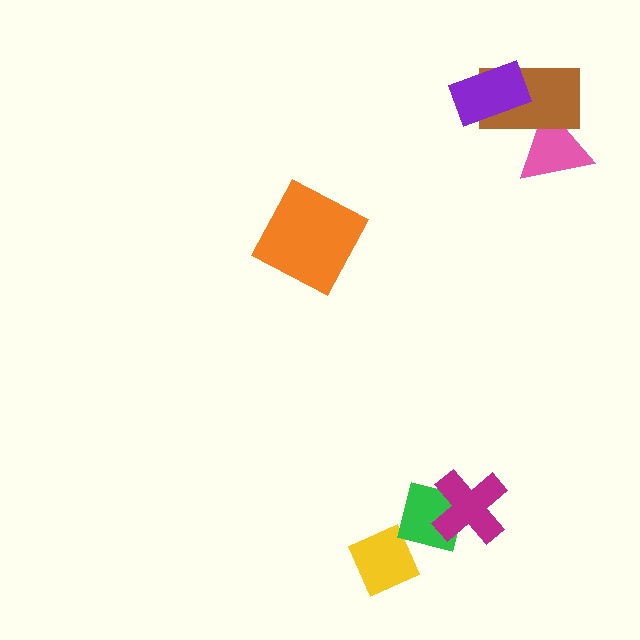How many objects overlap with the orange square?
0 objects overlap with the orange square.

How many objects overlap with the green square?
1 object overlaps with the green square.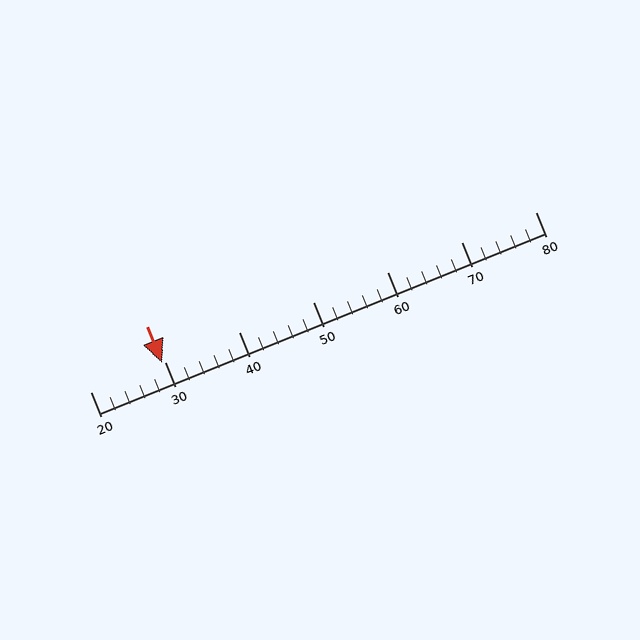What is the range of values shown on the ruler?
The ruler shows values from 20 to 80.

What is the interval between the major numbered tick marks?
The major tick marks are spaced 10 units apart.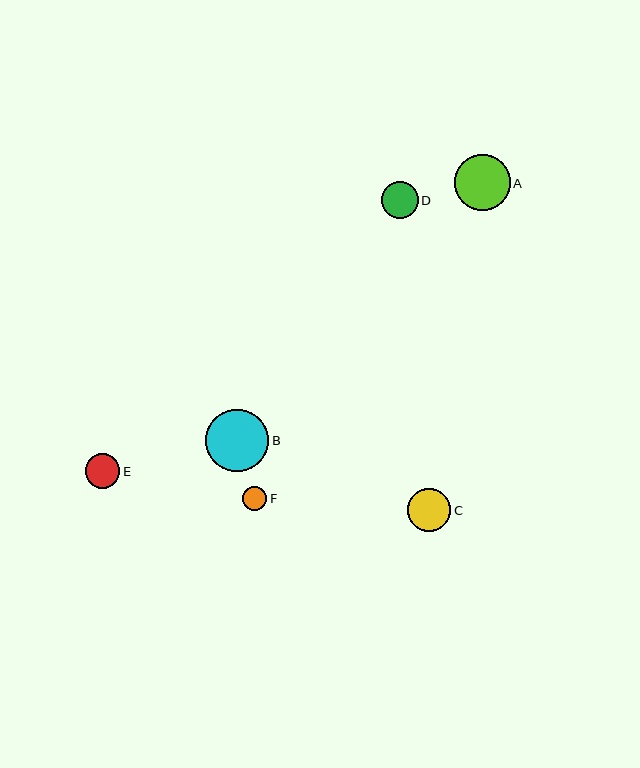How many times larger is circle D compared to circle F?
Circle D is approximately 1.6 times the size of circle F.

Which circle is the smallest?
Circle F is the smallest with a size of approximately 24 pixels.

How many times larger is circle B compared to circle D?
Circle B is approximately 1.7 times the size of circle D.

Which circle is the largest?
Circle B is the largest with a size of approximately 63 pixels.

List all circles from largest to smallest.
From largest to smallest: B, A, C, D, E, F.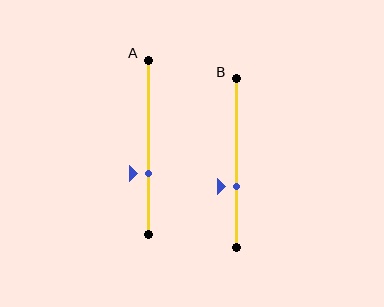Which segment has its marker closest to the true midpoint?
Segment B has its marker closest to the true midpoint.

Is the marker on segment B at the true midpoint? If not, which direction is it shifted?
No, the marker on segment B is shifted downward by about 14% of the segment length.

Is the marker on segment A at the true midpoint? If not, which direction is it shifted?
No, the marker on segment A is shifted downward by about 15% of the segment length.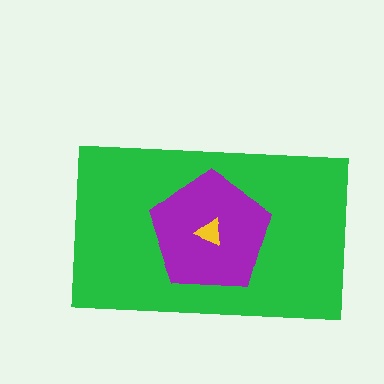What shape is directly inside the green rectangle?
The purple pentagon.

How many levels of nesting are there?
3.